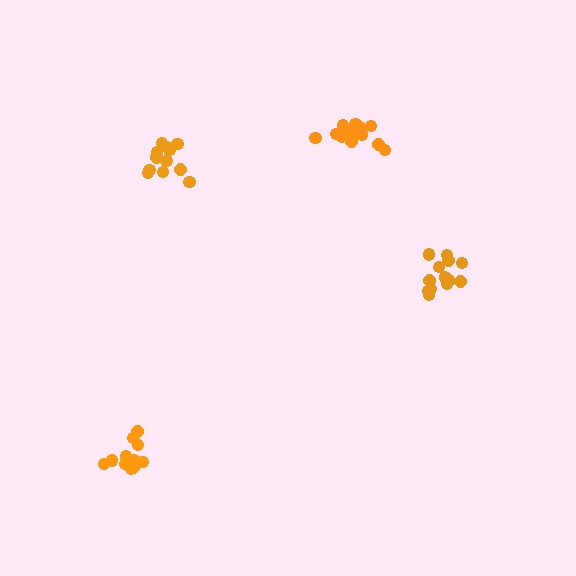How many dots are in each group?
Group 1: 12 dots, Group 2: 12 dots, Group 3: 14 dots, Group 4: 13 dots (51 total).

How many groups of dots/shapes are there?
There are 4 groups.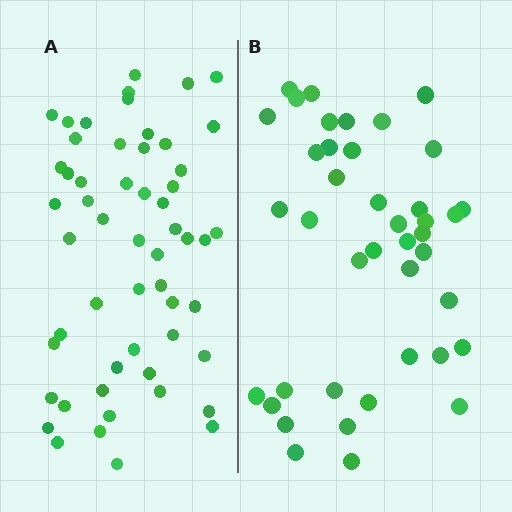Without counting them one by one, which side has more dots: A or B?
Region A (the left region) has more dots.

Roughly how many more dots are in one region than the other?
Region A has approximately 15 more dots than region B.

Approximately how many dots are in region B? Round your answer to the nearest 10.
About 40 dots. (The exact count is 41, which rounds to 40.)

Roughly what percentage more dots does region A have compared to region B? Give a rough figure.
About 35% more.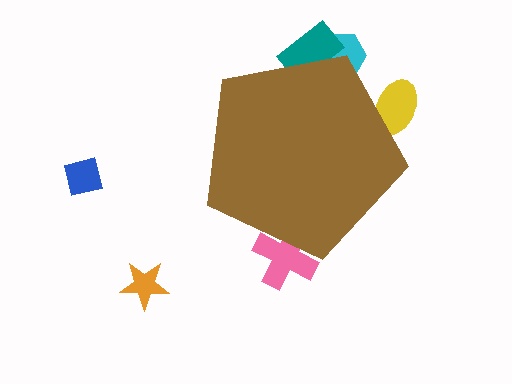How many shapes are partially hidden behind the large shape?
4 shapes are partially hidden.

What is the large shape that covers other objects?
A brown pentagon.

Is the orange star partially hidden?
No, the orange star is fully visible.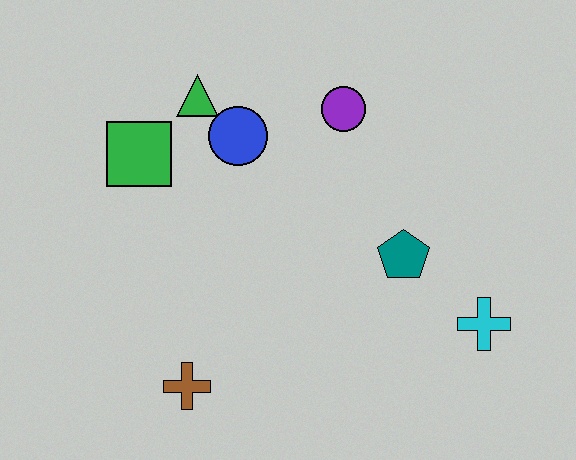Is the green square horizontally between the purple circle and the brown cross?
No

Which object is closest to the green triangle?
The blue circle is closest to the green triangle.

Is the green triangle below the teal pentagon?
No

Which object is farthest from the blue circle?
The cyan cross is farthest from the blue circle.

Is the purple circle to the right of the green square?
Yes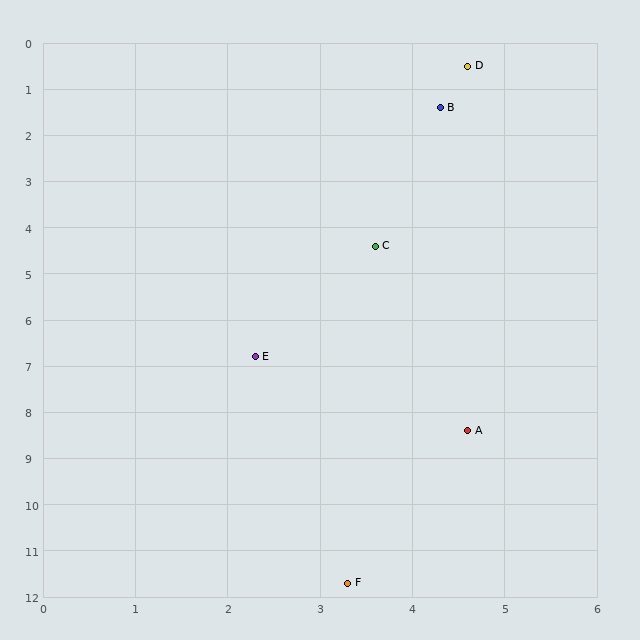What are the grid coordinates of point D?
Point D is at approximately (4.6, 0.5).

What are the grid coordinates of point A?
Point A is at approximately (4.6, 8.4).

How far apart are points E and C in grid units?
Points E and C are about 2.7 grid units apart.